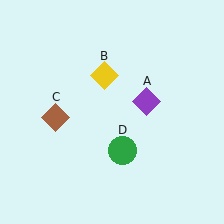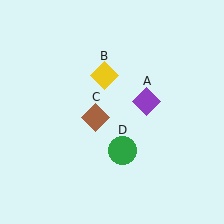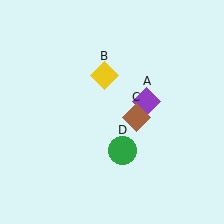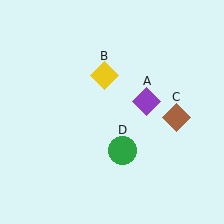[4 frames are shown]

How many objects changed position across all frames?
1 object changed position: brown diamond (object C).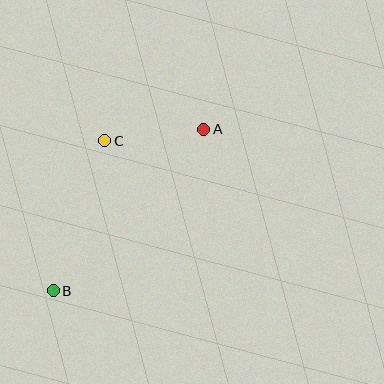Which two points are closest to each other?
Points A and C are closest to each other.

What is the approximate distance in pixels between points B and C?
The distance between B and C is approximately 158 pixels.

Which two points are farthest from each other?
Points A and B are farthest from each other.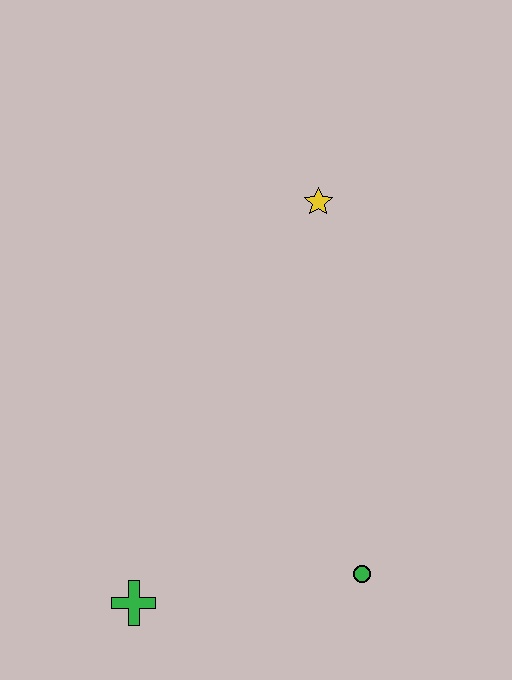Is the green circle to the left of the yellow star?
No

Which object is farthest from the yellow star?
The green cross is farthest from the yellow star.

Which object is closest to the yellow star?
The green circle is closest to the yellow star.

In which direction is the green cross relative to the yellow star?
The green cross is below the yellow star.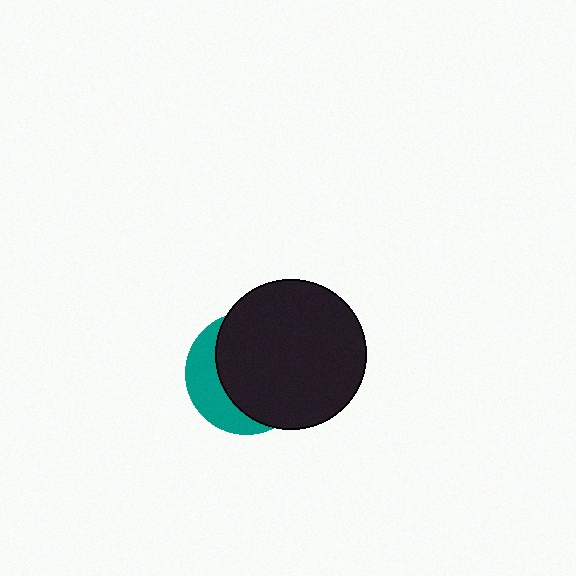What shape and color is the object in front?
The object in front is a black circle.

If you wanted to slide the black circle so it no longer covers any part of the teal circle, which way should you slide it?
Slide it right — that is the most direct way to separate the two shapes.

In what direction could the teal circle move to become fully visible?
The teal circle could move left. That would shift it out from behind the black circle entirely.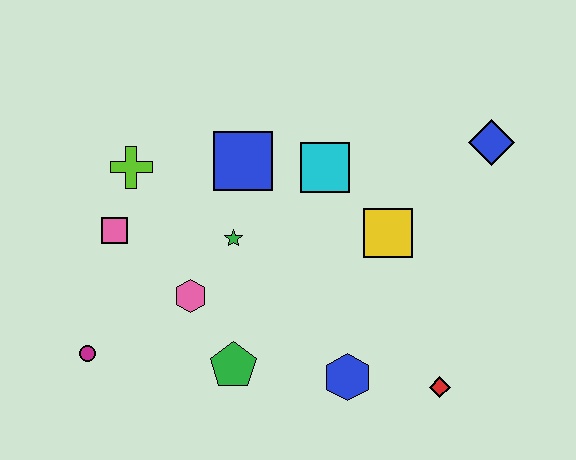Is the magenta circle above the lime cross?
No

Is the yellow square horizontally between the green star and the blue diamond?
Yes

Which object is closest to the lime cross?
The pink square is closest to the lime cross.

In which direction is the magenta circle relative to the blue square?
The magenta circle is below the blue square.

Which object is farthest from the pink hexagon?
The blue diamond is farthest from the pink hexagon.